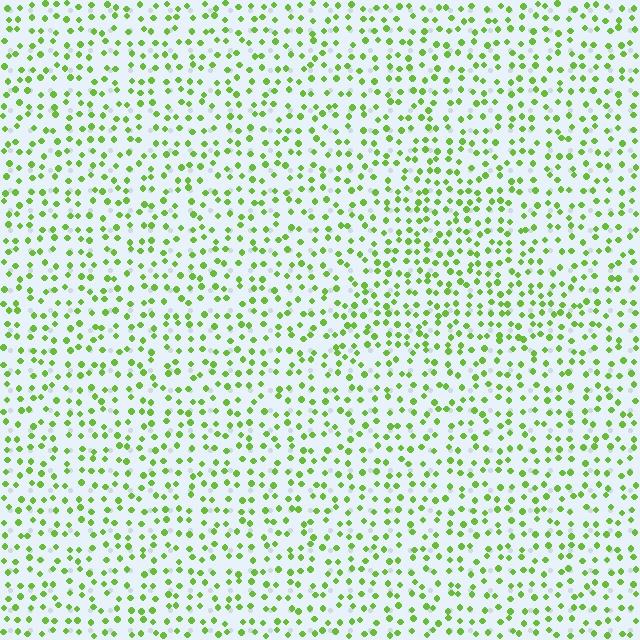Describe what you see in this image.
The image contains small lime elements arranged at two different densities. A triangle-shaped region is visible where the elements are more densely packed than the surrounding area.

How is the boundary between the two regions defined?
The boundary is defined by a change in element density (approximately 1.4x ratio). All elements are the same color, size, and shape.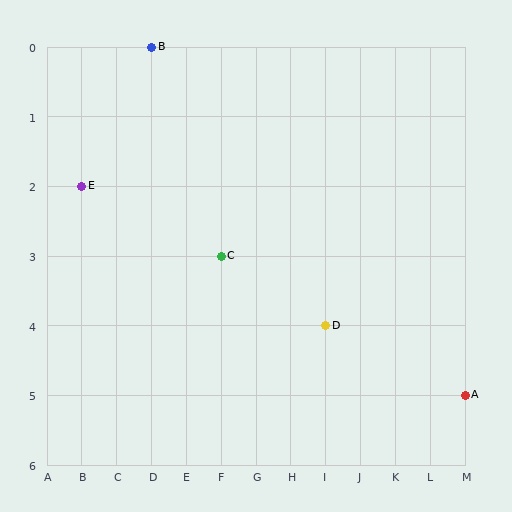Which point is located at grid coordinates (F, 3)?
Point C is at (F, 3).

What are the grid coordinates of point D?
Point D is at grid coordinates (I, 4).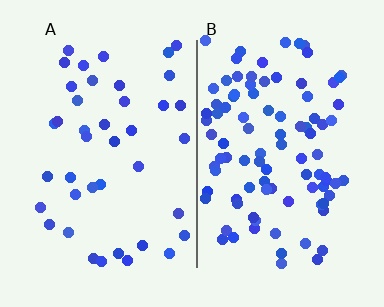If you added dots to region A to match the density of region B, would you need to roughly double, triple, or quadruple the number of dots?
Approximately double.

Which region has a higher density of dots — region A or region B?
B (the right).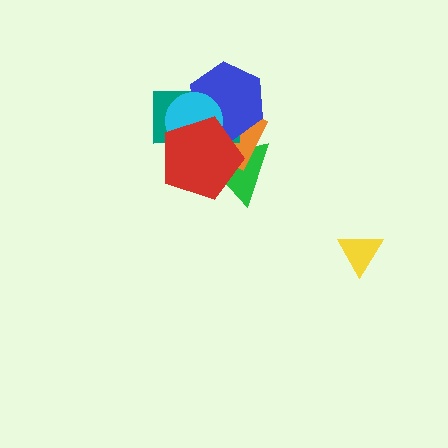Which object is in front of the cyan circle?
The red pentagon is in front of the cyan circle.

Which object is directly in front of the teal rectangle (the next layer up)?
The blue hexagon is directly in front of the teal rectangle.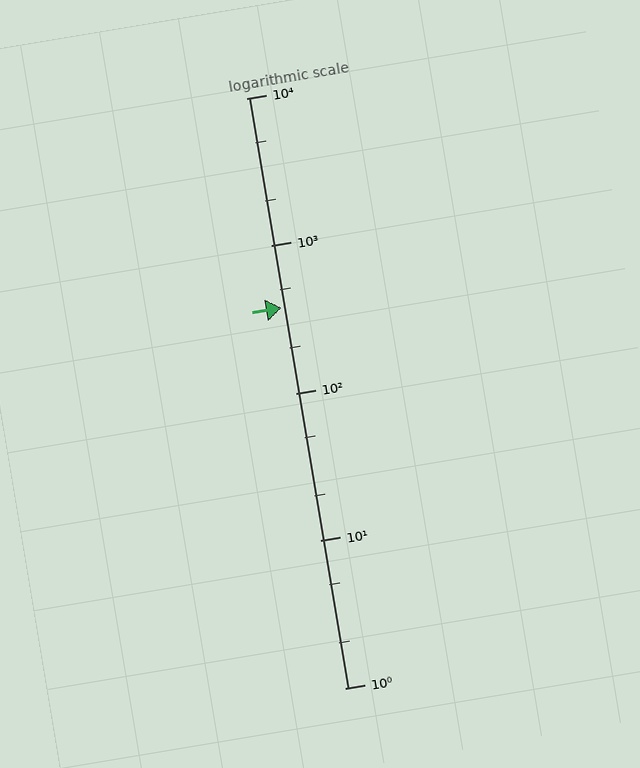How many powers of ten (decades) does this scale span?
The scale spans 4 decades, from 1 to 10000.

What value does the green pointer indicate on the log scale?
The pointer indicates approximately 380.